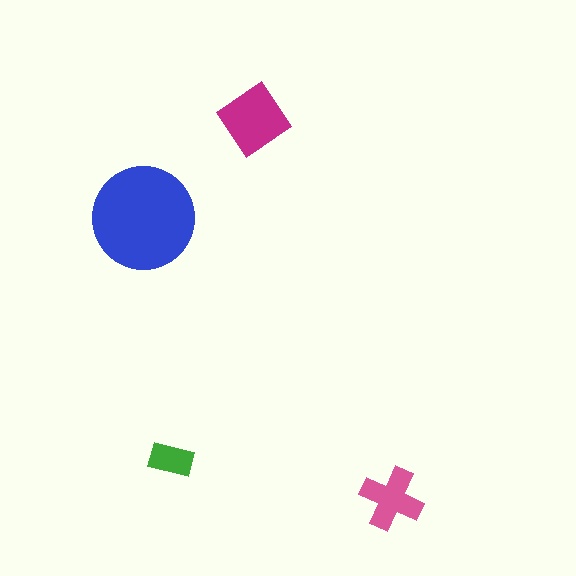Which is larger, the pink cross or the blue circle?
The blue circle.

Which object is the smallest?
The green rectangle.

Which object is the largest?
The blue circle.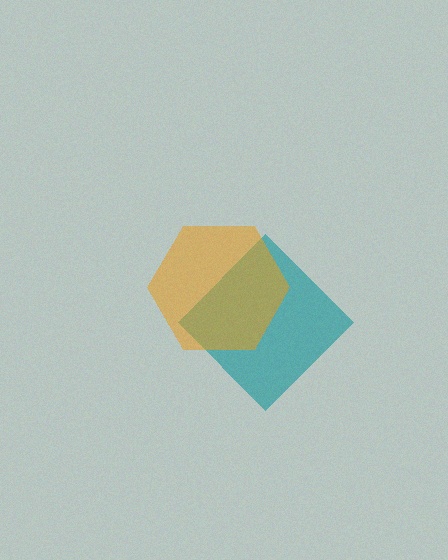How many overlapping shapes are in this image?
There are 2 overlapping shapes in the image.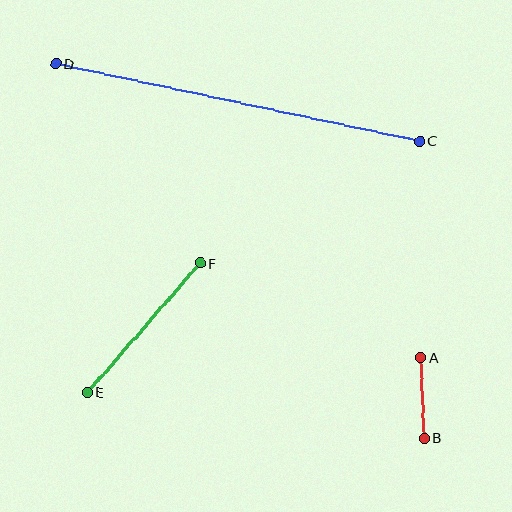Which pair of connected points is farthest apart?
Points C and D are farthest apart.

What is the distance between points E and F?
The distance is approximately 172 pixels.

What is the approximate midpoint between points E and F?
The midpoint is at approximately (144, 328) pixels.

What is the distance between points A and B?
The distance is approximately 81 pixels.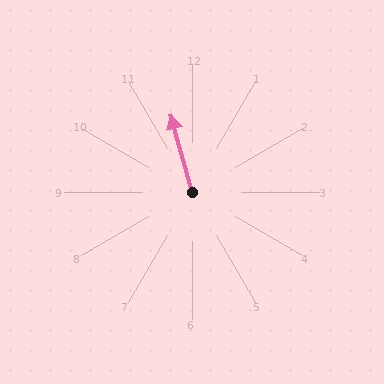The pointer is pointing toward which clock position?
Roughly 11 o'clock.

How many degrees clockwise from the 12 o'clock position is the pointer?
Approximately 345 degrees.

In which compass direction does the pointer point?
North.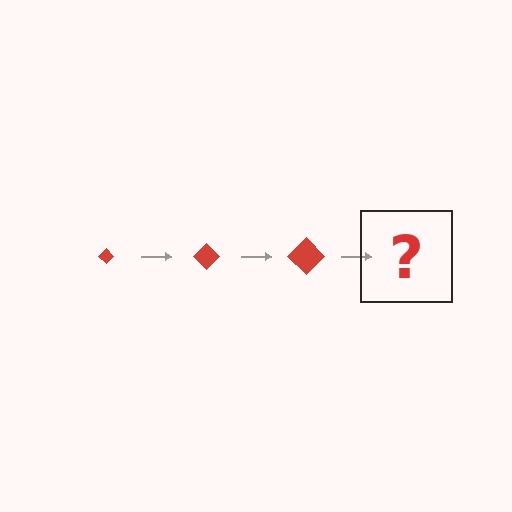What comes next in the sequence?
The next element should be a red diamond, larger than the previous one.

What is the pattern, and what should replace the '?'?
The pattern is that the diamond gets progressively larger each step. The '?' should be a red diamond, larger than the previous one.